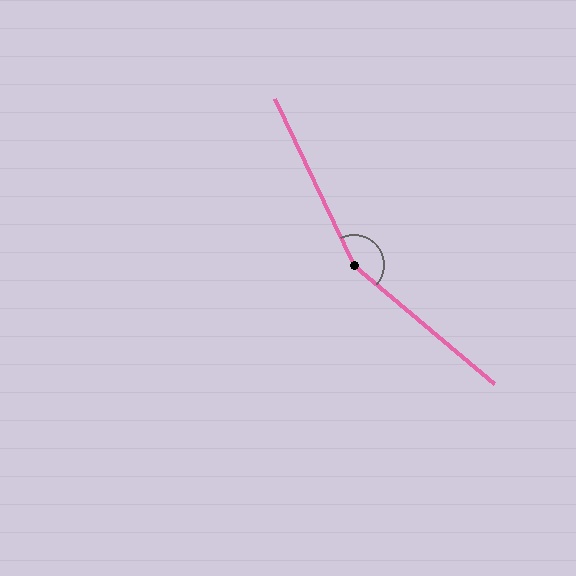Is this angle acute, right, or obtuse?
It is obtuse.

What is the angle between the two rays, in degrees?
Approximately 155 degrees.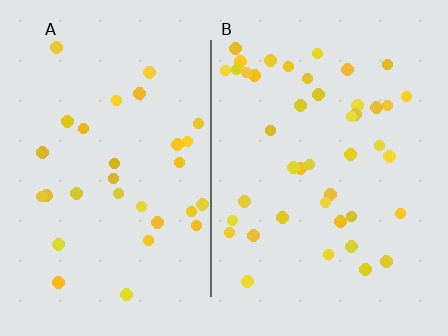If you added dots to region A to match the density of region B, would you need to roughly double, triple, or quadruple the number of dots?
Approximately double.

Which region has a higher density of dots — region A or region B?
B (the right).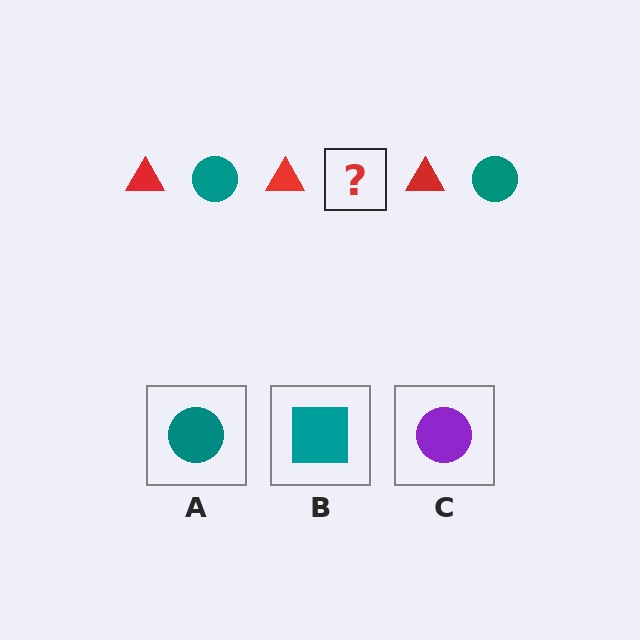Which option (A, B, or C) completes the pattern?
A.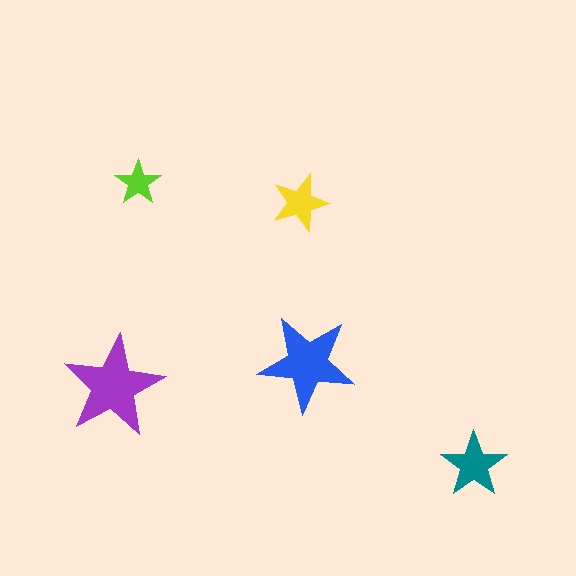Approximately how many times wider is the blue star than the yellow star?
About 1.5 times wider.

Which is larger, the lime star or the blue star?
The blue one.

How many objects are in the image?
There are 5 objects in the image.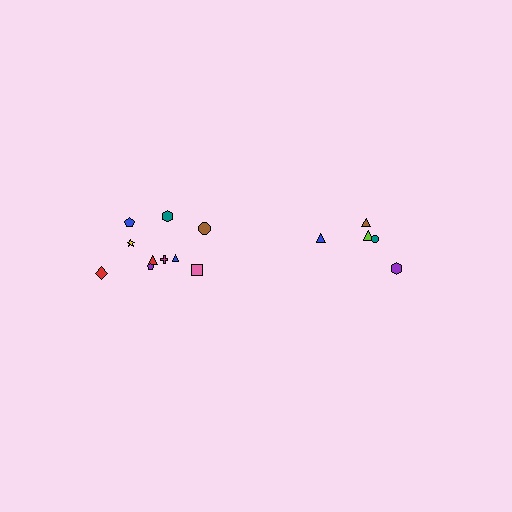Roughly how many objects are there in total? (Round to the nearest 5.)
Roughly 15 objects in total.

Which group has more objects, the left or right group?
The left group.